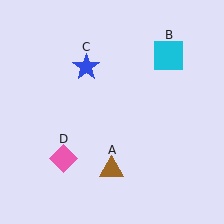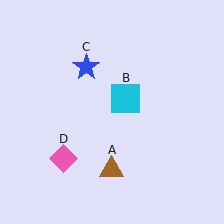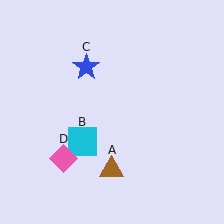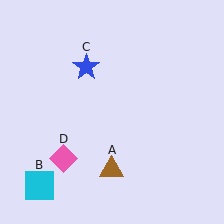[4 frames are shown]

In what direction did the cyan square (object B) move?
The cyan square (object B) moved down and to the left.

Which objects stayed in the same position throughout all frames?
Brown triangle (object A) and blue star (object C) and pink diamond (object D) remained stationary.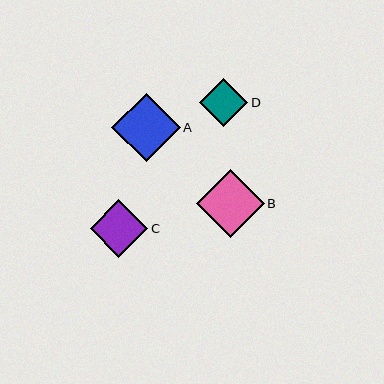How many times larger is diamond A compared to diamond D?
Diamond A is approximately 1.4 times the size of diamond D.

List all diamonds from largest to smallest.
From largest to smallest: A, B, C, D.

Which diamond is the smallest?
Diamond D is the smallest with a size of approximately 48 pixels.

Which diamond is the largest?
Diamond A is the largest with a size of approximately 68 pixels.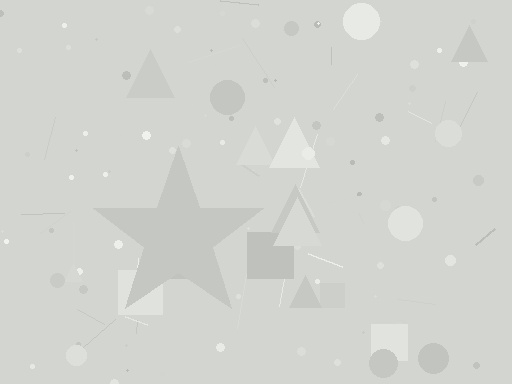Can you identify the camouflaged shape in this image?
The camouflaged shape is a star.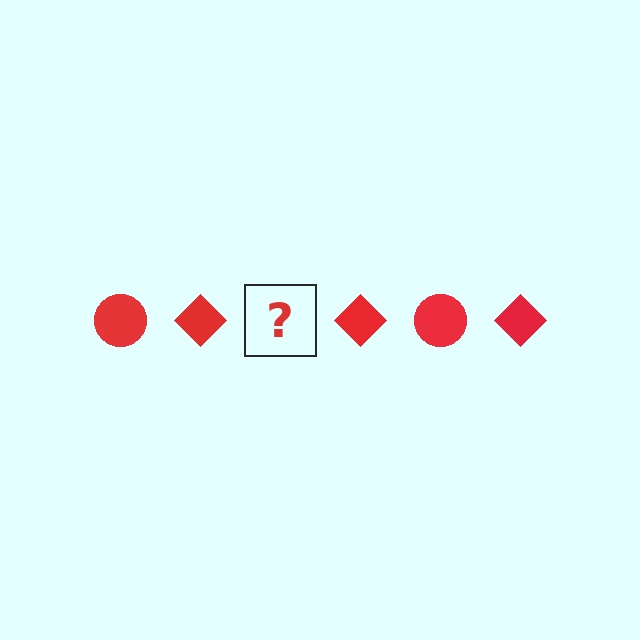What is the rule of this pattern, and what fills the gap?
The rule is that the pattern cycles through circle, diamond shapes in red. The gap should be filled with a red circle.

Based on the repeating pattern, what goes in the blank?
The blank should be a red circle.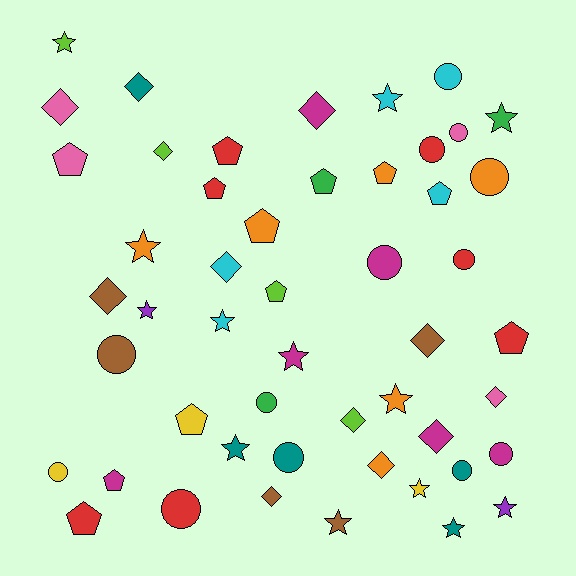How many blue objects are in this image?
There are no blue objects.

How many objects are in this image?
There are 50 objects.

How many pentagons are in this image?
There are 12 pentagons.